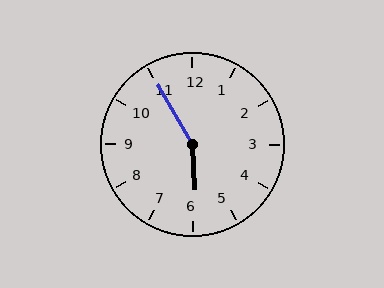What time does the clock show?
5:55.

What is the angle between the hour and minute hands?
Approximately 152 degrees.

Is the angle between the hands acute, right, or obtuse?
It is obtuse.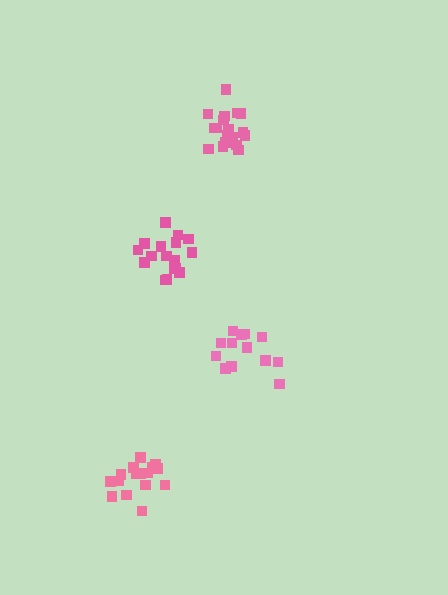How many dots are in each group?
Group 1: 18 dots, Group 2: 17 dots, Group 3: 18 dots, Group 4: 13 dots (66 total).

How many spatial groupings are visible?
There are 4 spatial groupings.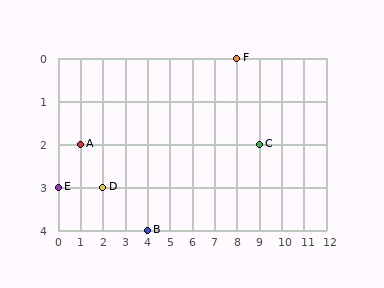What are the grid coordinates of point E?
Point E is at grid coordinates (0, 3).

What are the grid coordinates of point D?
Point D is at grid coordinates (2, 3).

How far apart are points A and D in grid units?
Points A and D are 1 column and 1 row apart (about 1.4 grid units diagonally).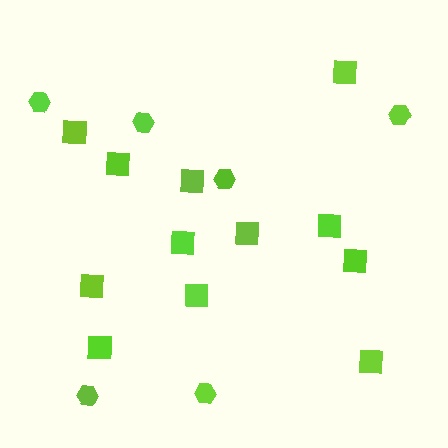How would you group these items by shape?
There are 2 groups: one group of hexagons (6) and one group of squares (12).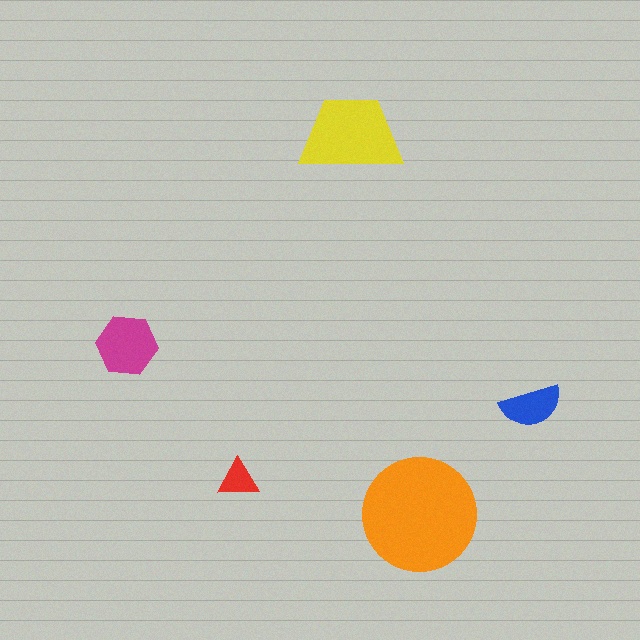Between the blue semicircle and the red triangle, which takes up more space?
The blue semicircle.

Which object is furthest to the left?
The magenta hexagon is leftmost.